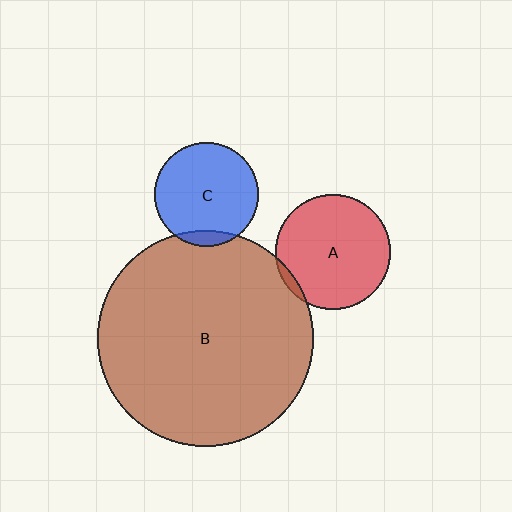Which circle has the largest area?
Circle B (brown).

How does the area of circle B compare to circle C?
Approximately 4.3 times.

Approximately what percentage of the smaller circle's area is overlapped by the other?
Approximately 10%.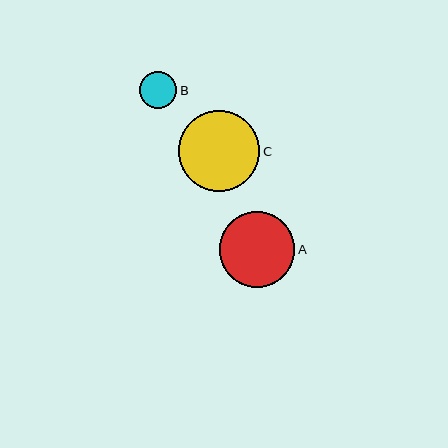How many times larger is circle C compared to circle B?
Circle C is approximately 2.2 times the size of circle B.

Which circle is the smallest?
Circle B is the smallest with a size of approximately 37 pixels.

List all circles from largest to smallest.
From largest to smallest: C, A, B.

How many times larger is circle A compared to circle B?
Circle A is approximately 2.0 times the size of circle B.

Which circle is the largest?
Circle C is the largest with a size of approximately 81 pixels.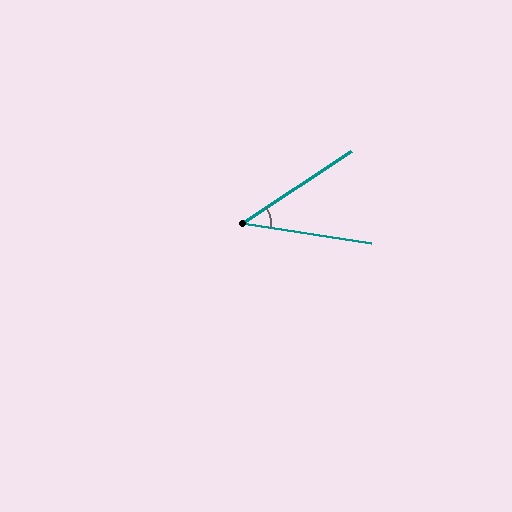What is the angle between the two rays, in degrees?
Approximately 42 degrees.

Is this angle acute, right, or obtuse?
It is acute.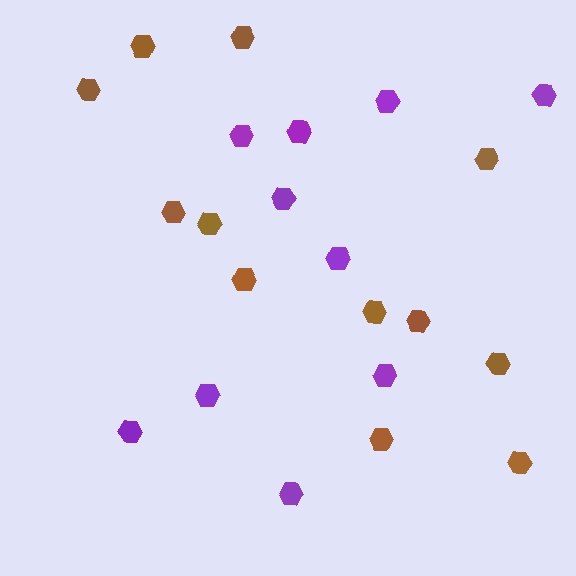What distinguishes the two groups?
There are 2 groups: one group of purple hexagons (10) and one group of brown hexagons (12).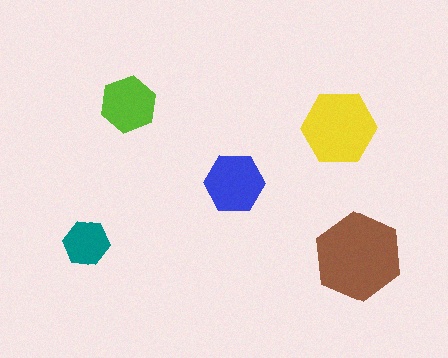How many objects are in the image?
There are 5 objects in the image.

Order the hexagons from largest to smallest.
the brown one, the yellow one, the blue one, the lime one, the teal one.